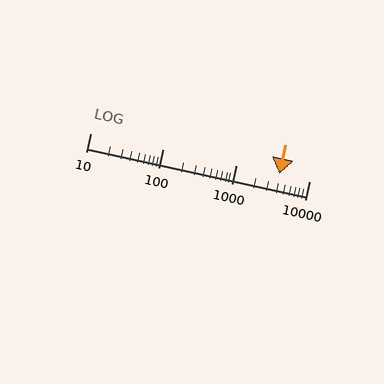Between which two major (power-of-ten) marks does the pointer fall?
The pointer is between 1000 and 10000.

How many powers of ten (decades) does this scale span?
The scale spans 3 decades, from 10 to 10000.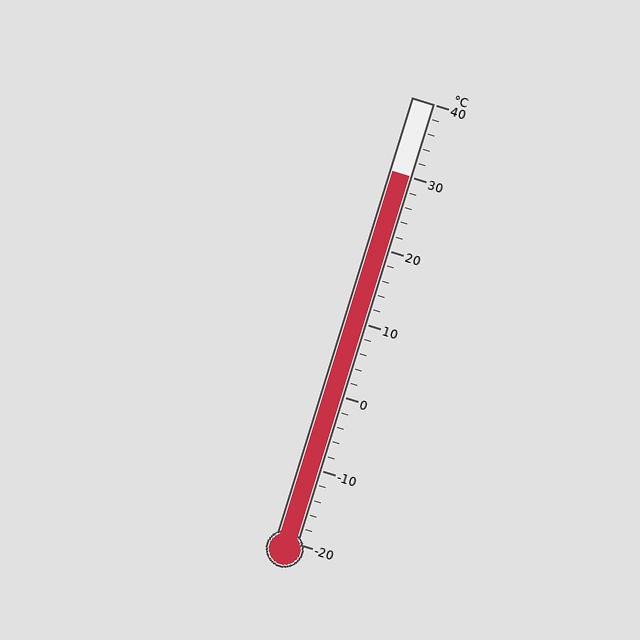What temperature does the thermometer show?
The thermometer shows approximately 30°C.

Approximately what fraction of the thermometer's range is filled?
The thermometer is filled to approximately 85% of its range.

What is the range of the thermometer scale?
The thermometer scale ranges from -20°C to 40°C.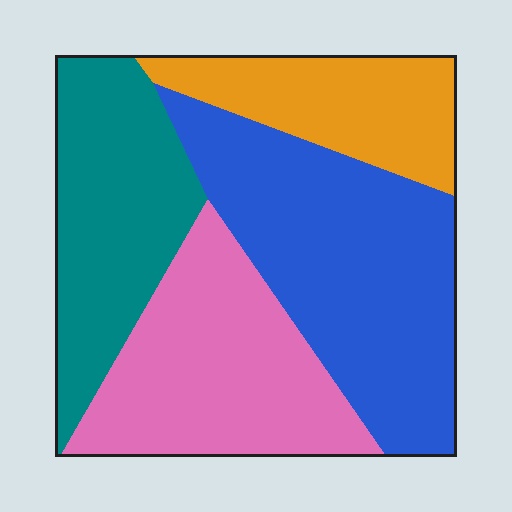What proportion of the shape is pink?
Pink takes up about one quarter (1/4) of the shape.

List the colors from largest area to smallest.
From largest to smallest: blue, pink, teal, orange.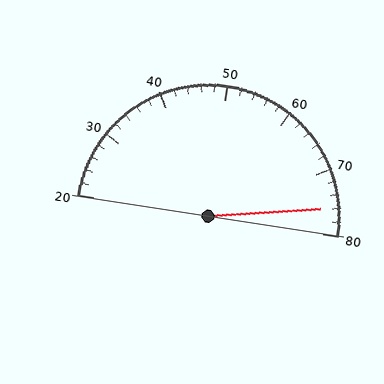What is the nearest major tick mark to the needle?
The nearest major tick mark is 80.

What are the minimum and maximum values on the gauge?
The gauge ranges from 20 to 80.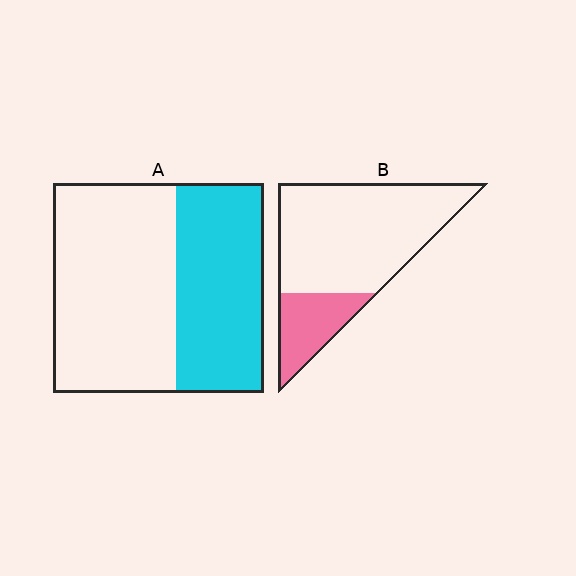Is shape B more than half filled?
No.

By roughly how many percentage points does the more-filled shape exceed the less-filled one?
By roughly 20 percentage points (A over B).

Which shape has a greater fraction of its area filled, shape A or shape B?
Shape A.